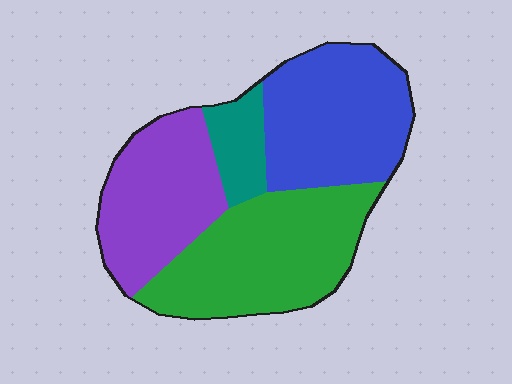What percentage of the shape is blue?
Blue covers roughly 30% of the shape.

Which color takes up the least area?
Teal, at roughly 10%.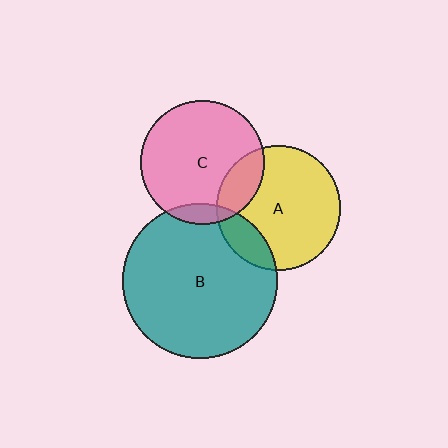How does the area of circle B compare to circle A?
Approximately 1.6 times.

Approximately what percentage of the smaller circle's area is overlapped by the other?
Approximately 20%.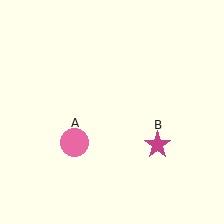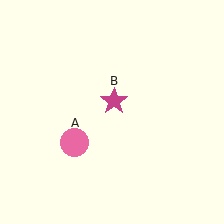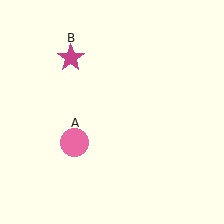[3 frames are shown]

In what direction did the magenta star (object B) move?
The magenta star (object B) moved up and to the left.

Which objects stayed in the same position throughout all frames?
Pink circle (object A) remained stationary.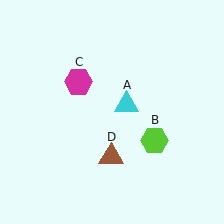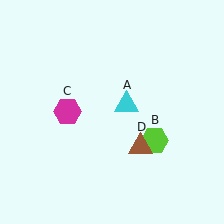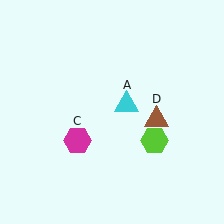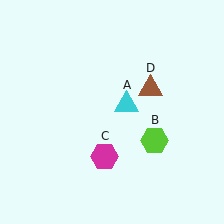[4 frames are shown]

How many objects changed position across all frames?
2 objects changed position: magenta hexagon (object C), brown triangle (object D).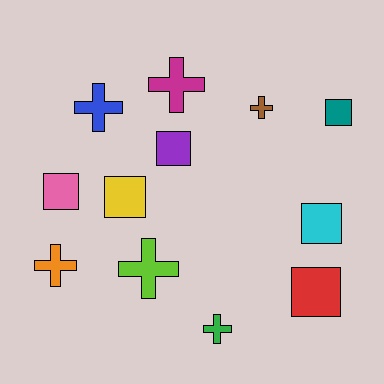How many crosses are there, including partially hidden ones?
There are 6 crosses.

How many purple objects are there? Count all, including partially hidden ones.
There is 1 purple object.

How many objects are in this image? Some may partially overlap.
There are 12 objects.